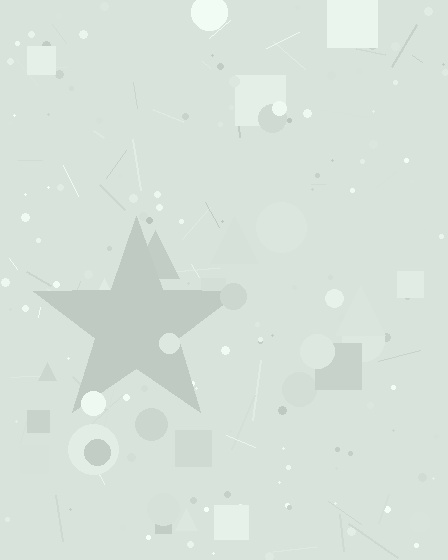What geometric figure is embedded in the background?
A star is embedded in the background.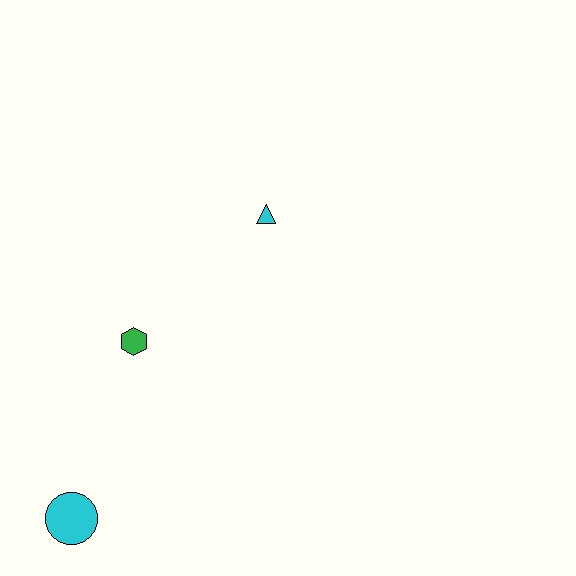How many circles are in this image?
There is 1 circle.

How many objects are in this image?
There are 3 objects.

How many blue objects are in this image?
There are no blue objects.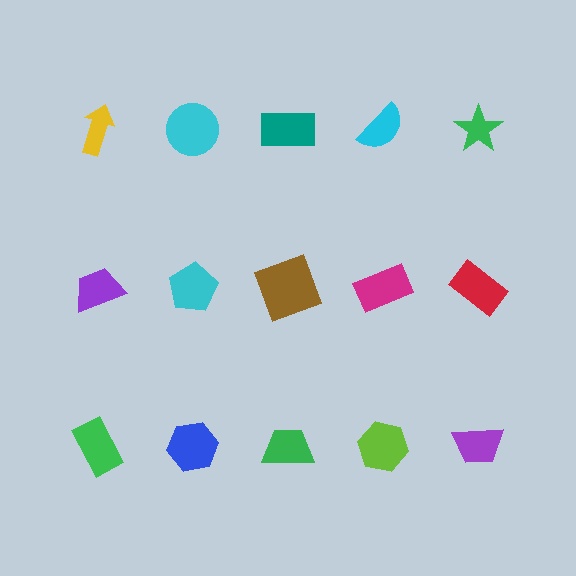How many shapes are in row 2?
5 shapes.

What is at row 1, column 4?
A cyan semicircle.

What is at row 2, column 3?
A brown square.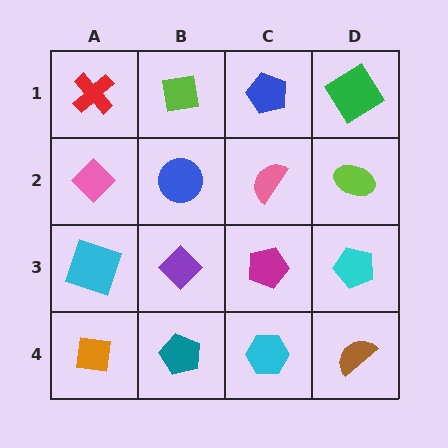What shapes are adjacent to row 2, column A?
A red cross (row 1, column A), a cyan square (row 3, column A), a blue circle (row 2, column B).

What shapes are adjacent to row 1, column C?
A pink semicircle (row 2, column C), a lime square (row 1, column B), a green diamond (row 1, column D).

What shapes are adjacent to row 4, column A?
A cyan square (row 3, column A), a teal pentagon (row 4, column B).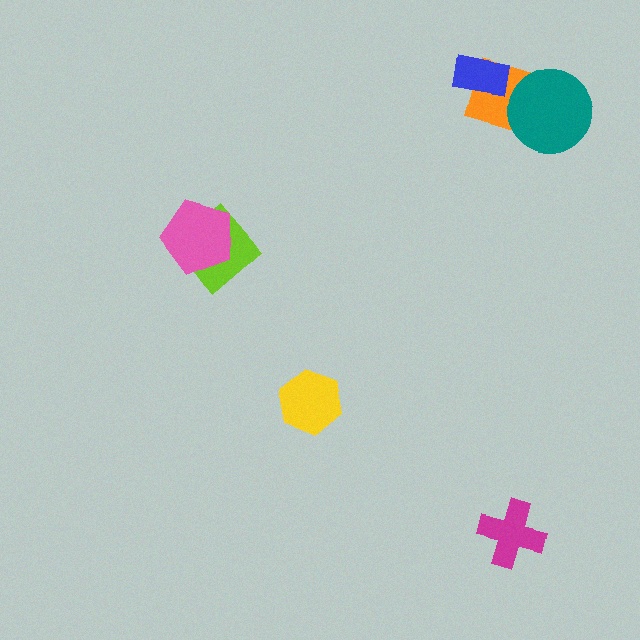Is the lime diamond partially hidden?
Yes, it is partially covered by another shape.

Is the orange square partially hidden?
Yes, it is partially covered by another shape.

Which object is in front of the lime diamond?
The pink pentagon is in front of the lime diamond.